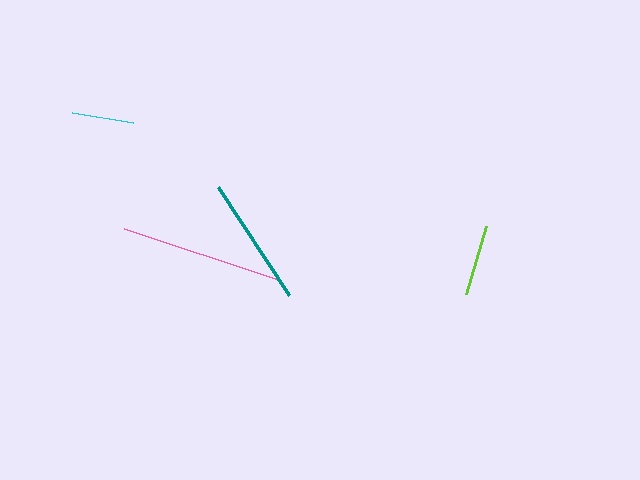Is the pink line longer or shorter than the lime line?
The pink line is longer than the lime line.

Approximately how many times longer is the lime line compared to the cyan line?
The lime line is approximately 1.1 times the length of the cyan line.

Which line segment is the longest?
The pink line is the longest at approximately 162 pixels.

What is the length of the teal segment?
The teal segment is approximately 129 pixels long.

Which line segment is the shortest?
The cyan line is the shortest at approximately 62 pixels.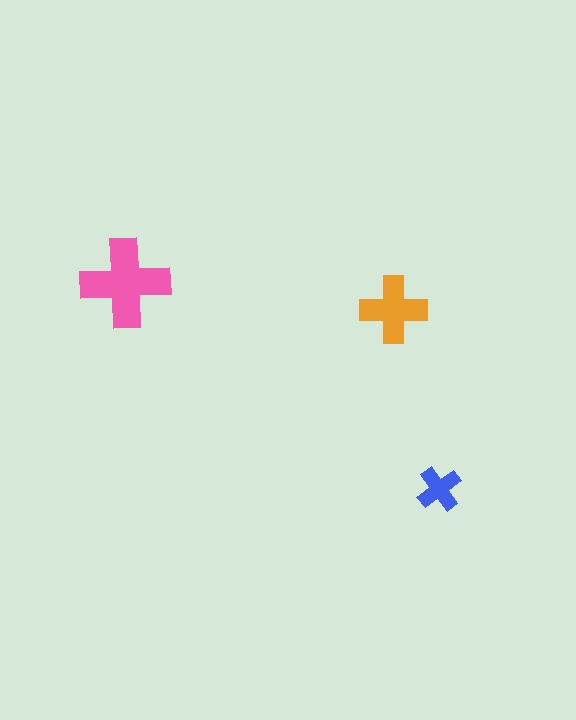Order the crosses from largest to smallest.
the pink one, the orange one, the blue one.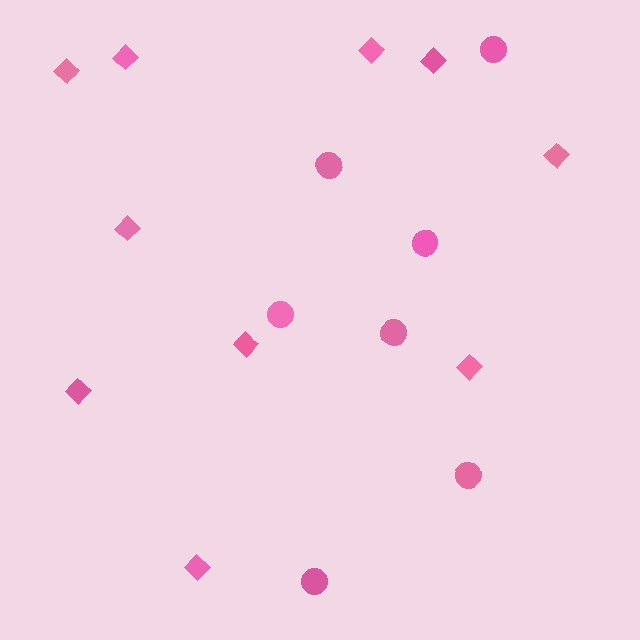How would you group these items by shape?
There are 2 groups: one group of circles (7) and one group of diamonds (10).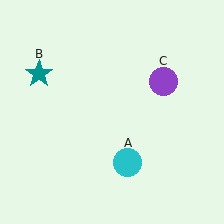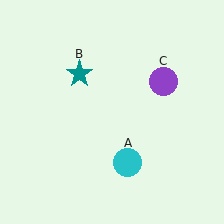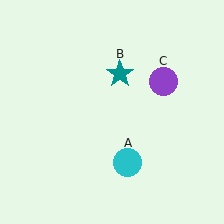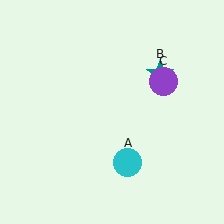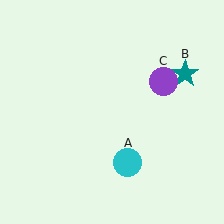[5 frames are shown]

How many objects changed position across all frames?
1 object changed position: teal star (object B).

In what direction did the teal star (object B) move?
The teal star (object B) moved right.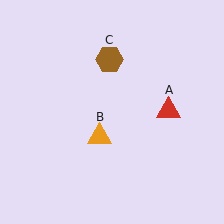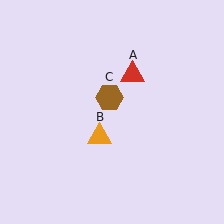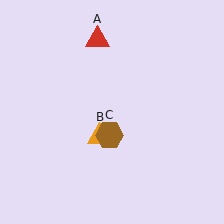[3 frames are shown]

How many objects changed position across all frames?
2 objects changed position: red triangle (object A), brown hexagon (object C).